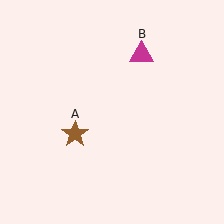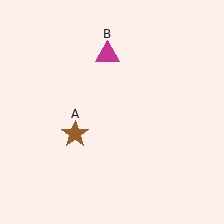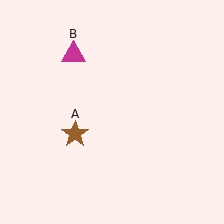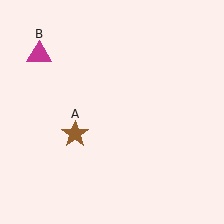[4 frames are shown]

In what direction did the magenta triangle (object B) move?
The magenta triangle (object B) moved left.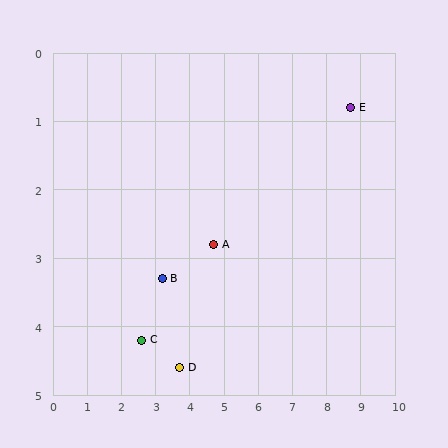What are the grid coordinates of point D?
Point D is at approximately (3.7, 4.6).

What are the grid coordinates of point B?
Point B is at approximately (3.2, 3.3).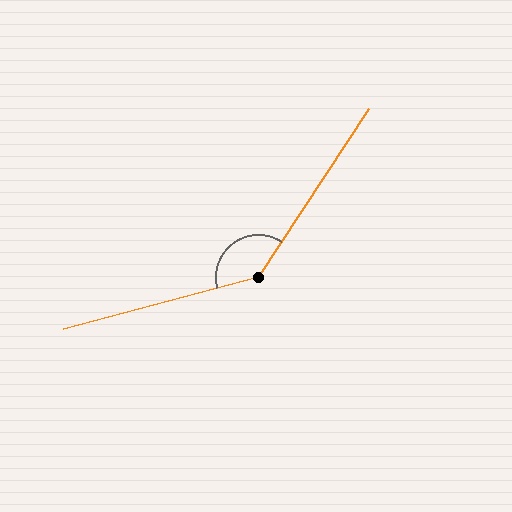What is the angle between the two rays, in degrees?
Approximately 138 degrees.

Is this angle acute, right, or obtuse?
It is obtuse.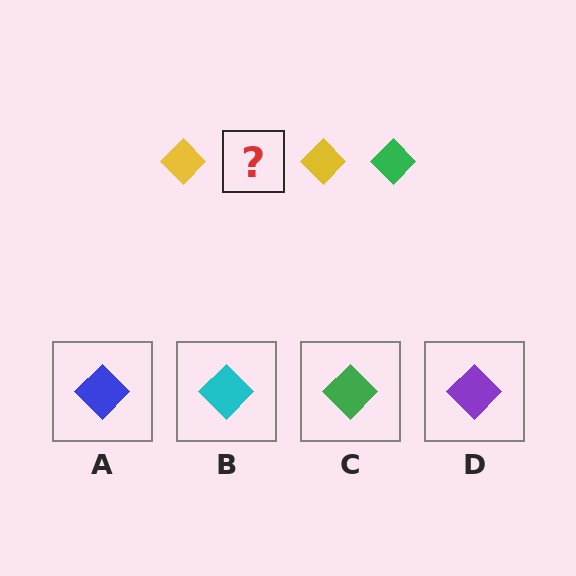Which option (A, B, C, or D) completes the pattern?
C.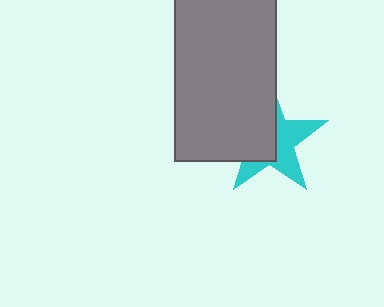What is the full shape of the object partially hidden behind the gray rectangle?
The partially hidden object is a cyan star.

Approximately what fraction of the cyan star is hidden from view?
Roughly 52% of the cyan star is hidden behind the gray rectangle.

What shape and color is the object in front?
The object in front is a gray rectangle.